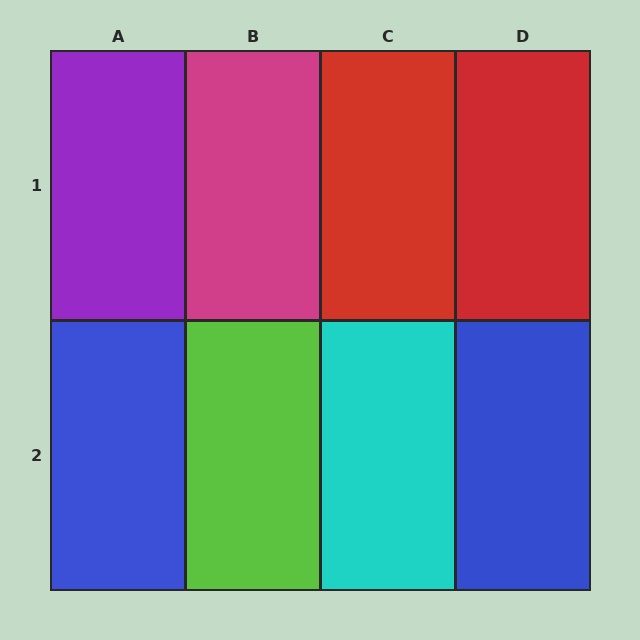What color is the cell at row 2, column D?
Blue.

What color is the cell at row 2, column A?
Blue.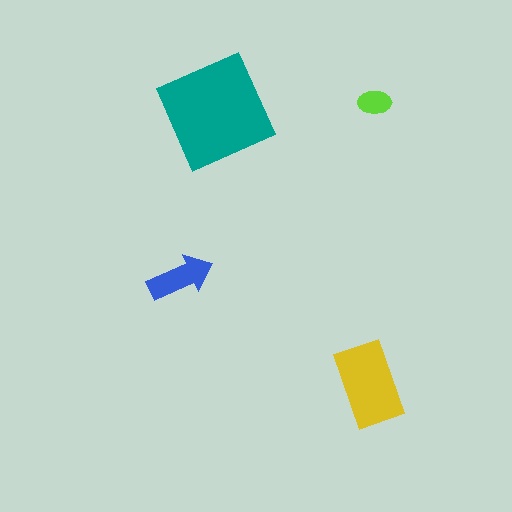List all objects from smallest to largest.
The lime ellipse, the blue arrow, the yellow rectangle, the teal square.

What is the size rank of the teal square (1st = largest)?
1st.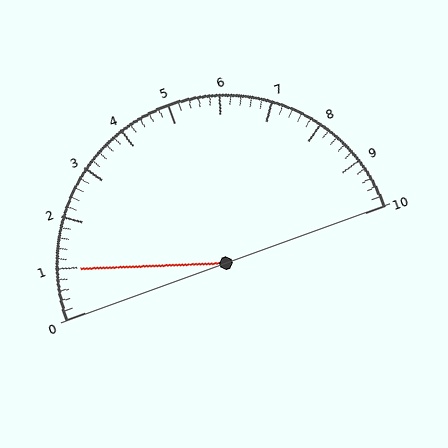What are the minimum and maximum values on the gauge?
The gauge ranges from 0 to 10.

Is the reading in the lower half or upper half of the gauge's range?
The reading is in the lower half of the range (0 to 10).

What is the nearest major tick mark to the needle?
The nearest major tick mark is 1.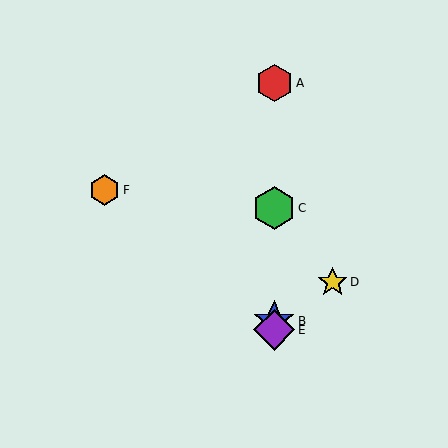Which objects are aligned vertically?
Objects A, B, C, E are aligned vertically.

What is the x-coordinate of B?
Object B is at x≈274.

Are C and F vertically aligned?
No, C is at x≈274 and F is at x≈104.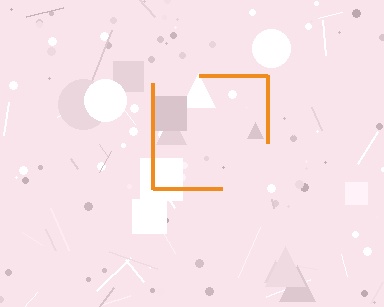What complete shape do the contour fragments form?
The contour fragments form a square.